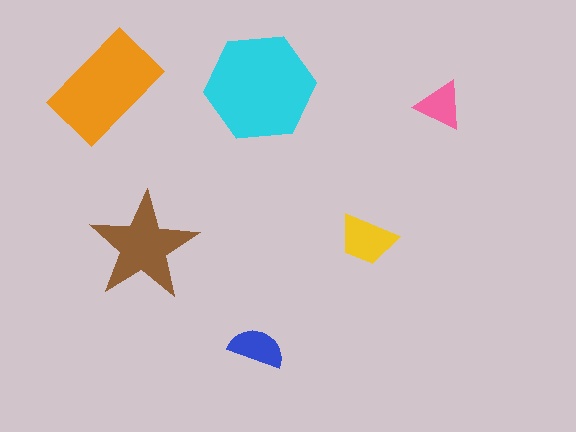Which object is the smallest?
The pink triangle.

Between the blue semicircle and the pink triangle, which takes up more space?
The blue semicircle.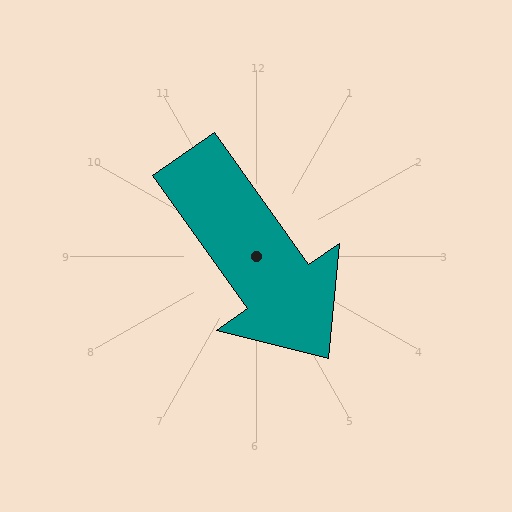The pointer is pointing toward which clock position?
Roughly 5 o'clock.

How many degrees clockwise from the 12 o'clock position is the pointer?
Approximately 145 degrees.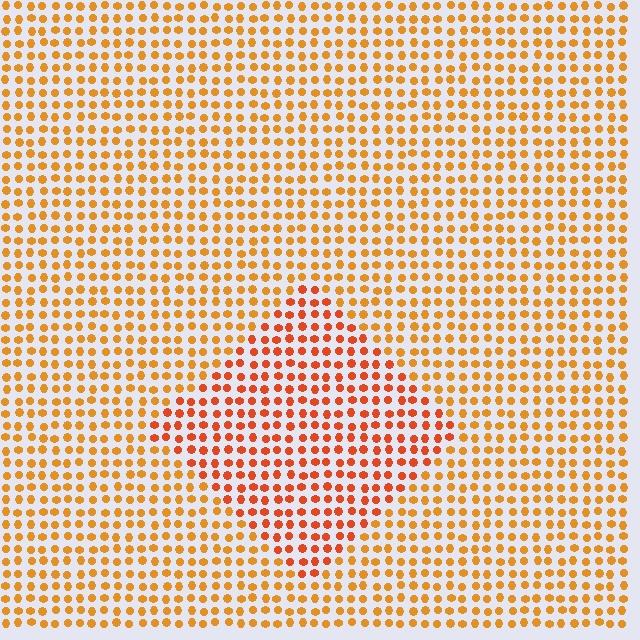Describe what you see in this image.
The image is filled with small orange elements in a uniform arrangement. A diamond-shaped region is visible where the elements are tinted to a slightly different hue, forming a subtle color boundary.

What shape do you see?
I see a diamond.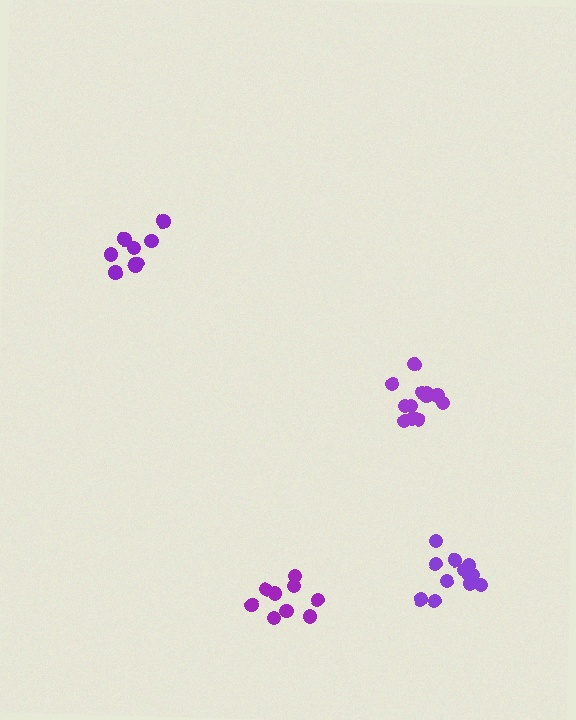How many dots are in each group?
Group 1: 12 dots, Group 2: 9 dots, Group 3: 12 dots, Group 4: 9 dots (42 total).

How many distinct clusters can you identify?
There are 4 distinct clusters.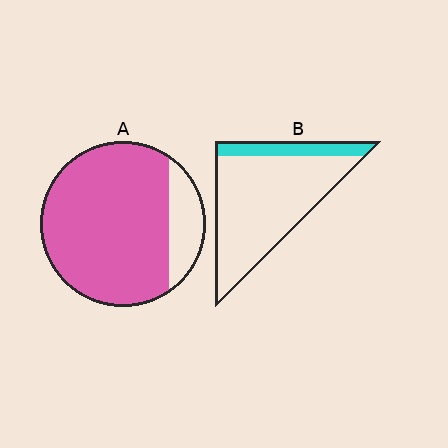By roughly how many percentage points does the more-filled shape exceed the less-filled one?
By roughly 65 percentage points (A over B).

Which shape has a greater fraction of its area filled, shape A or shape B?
Shape A.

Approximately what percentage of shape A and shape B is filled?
A is approximately 85% and B is approximately 15%.